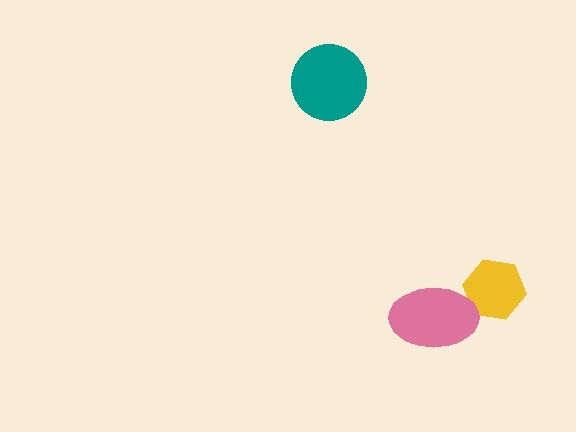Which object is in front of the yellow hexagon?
The pink ellipse is in front of the yellow hexagon.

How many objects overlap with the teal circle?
0 objects overlap with the teal circle.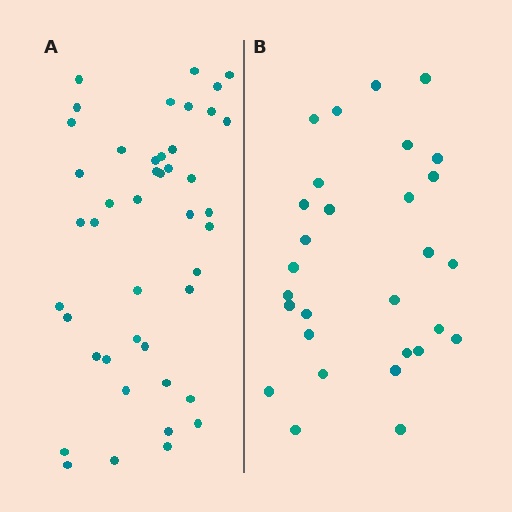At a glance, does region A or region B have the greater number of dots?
Region A (the left region) has more dots.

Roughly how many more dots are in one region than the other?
Region A has approximately 15 more dots than region B.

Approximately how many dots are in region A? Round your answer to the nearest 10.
About 40 dots. (The exact count is 44, which rounds to 40.)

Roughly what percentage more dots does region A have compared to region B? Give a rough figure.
About 50% more.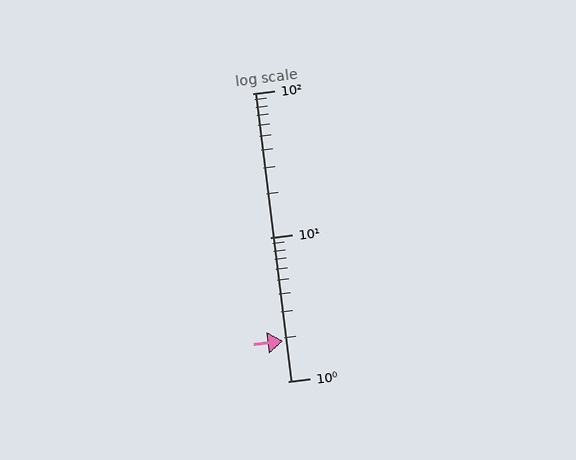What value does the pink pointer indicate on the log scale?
The pointer indicates approximately 1.9.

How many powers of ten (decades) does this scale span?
The scale spans 2 decades, from 1 to 100.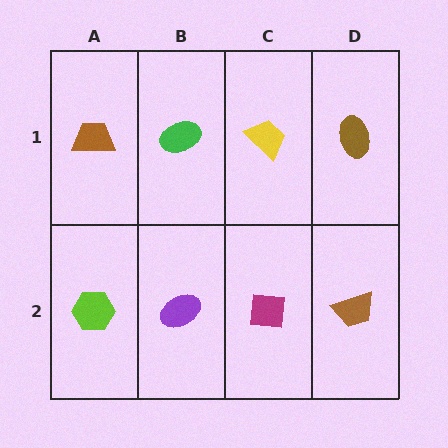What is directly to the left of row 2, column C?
A purple ellipse.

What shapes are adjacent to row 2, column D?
A brown ellipse (row 1, column D), a magenta square (row 2, column C).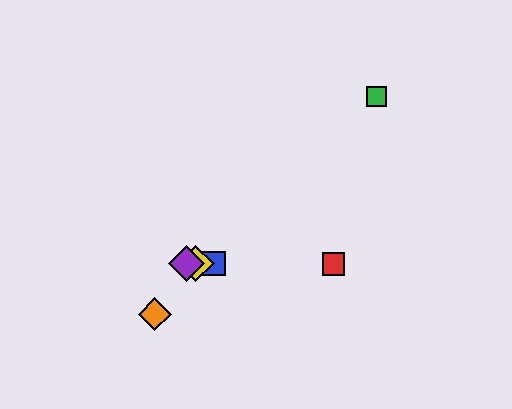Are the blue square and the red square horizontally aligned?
Yes, both are at y≈264.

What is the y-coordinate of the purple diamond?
The purple diamond is at y≈264.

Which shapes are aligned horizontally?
The red square, the blue square, the yellow diamond, the purple diamond are aligned horizontally.